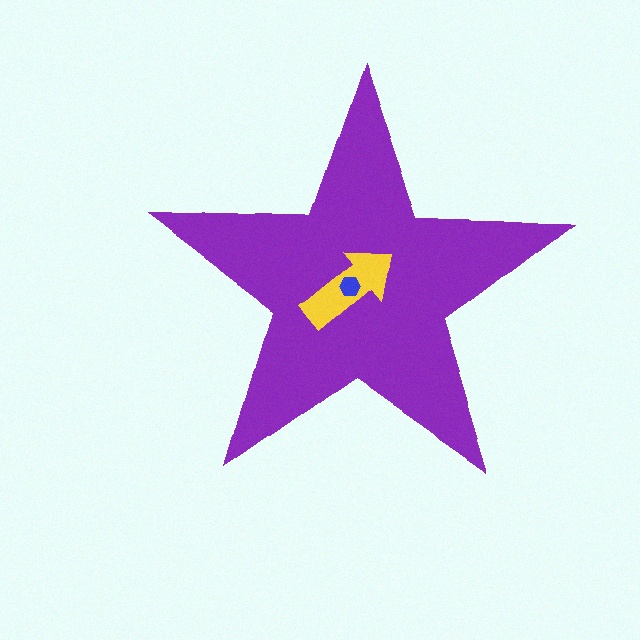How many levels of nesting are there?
3.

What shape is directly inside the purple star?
The yellow arrow.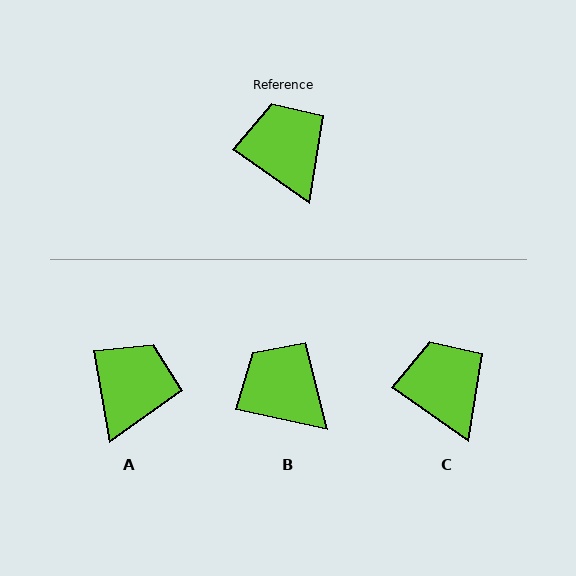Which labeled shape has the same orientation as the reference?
C.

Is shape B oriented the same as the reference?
No, it is off by about 23 degrees.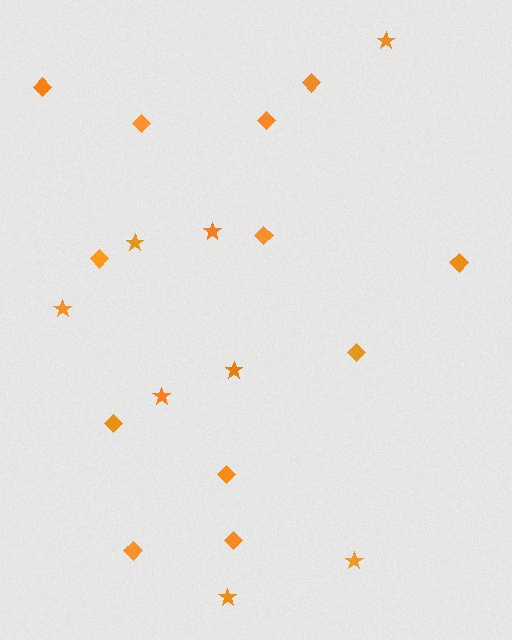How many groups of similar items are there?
There are 2 groups: one group of diamonds (12) and one group of stars (8).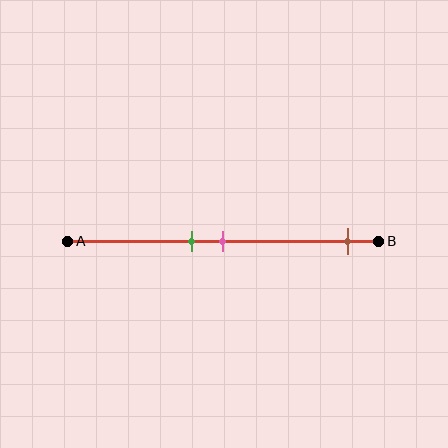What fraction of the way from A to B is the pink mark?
The pink mark is approximately 50% (0.5) of the way from A to B.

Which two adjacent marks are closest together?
The green and pink marks are the closest adjacent pair.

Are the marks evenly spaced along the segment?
No, the marks are not evenly spaced.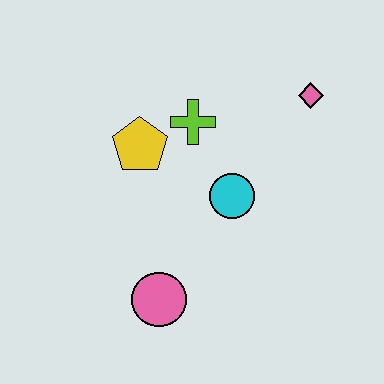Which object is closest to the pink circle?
The cyan circle is closest to the pink circle.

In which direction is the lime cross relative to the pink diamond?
The lime cross is to the left of the pink diamond.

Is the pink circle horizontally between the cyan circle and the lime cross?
No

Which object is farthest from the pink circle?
The pink diamond is farthest from the pink circle.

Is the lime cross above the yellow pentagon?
Yes